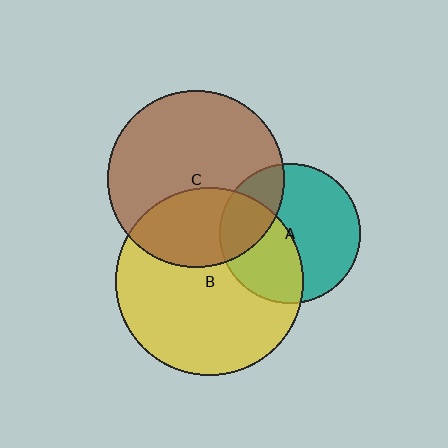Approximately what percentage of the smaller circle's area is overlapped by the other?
Approximately 35%.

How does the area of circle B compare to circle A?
Approximately 1.8 times.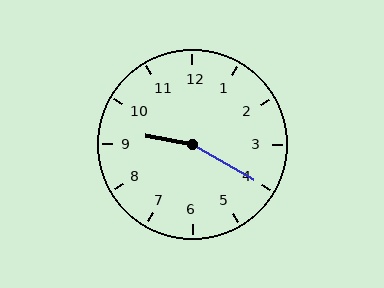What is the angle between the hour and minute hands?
Approximately 160 degrees.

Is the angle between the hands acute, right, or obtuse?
It is obtuse.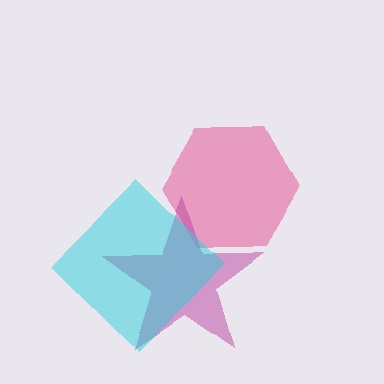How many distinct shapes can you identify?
There are 3 distinct shapes: a pink hexagon, a magenta star, a cyan diamond.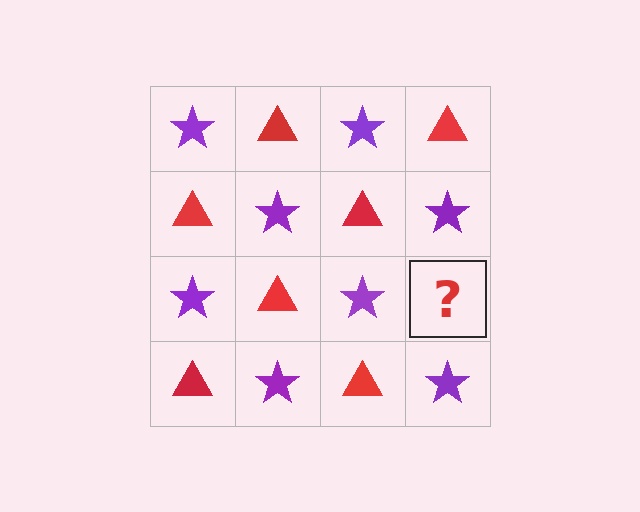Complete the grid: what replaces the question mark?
The question mark should be replaced with a red triangle.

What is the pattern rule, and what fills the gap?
The rule is that it alternates purple star and red triangle in a checkerboard pattern. The gap should be filled with a red triangle.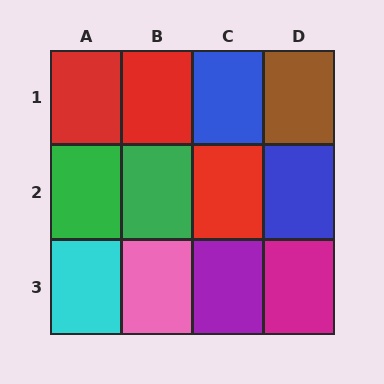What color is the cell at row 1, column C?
Blue.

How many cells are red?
3 cells are red.